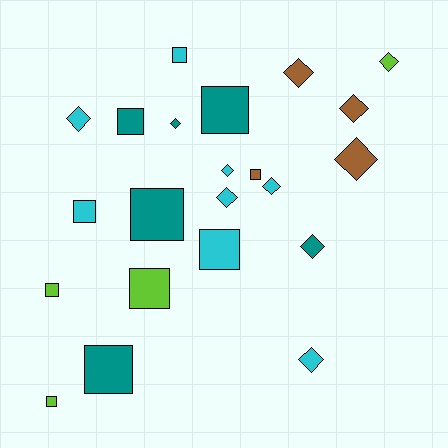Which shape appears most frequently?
Square, with 11 objects.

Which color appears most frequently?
Cyan, with 8 objects.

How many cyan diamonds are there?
There are 5 cyan diamonds.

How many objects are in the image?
There are 22 objects.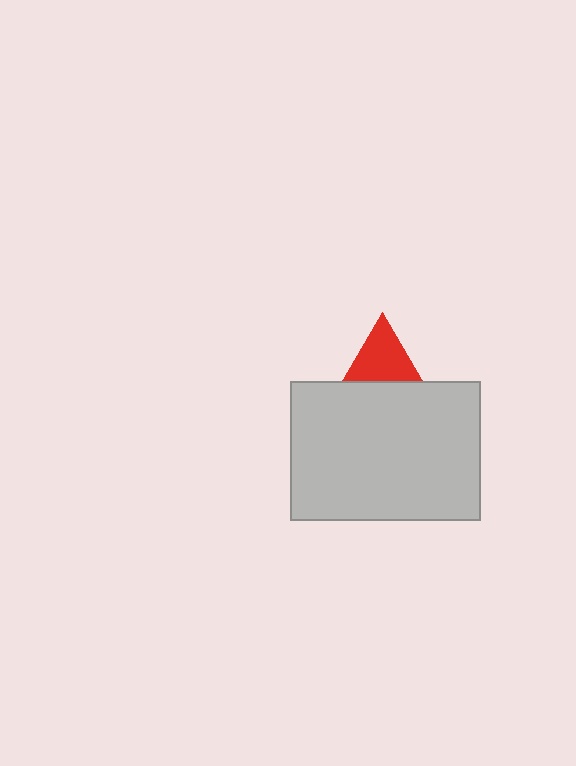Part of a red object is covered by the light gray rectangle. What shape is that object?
It is a triangle.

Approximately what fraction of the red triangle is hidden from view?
Roughly 60% of the red triangle is hidden behind the light gray rectangle.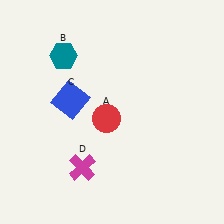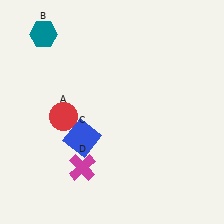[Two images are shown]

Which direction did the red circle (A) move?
The red circle (A) moved left.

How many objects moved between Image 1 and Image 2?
3 objects moved between the two images.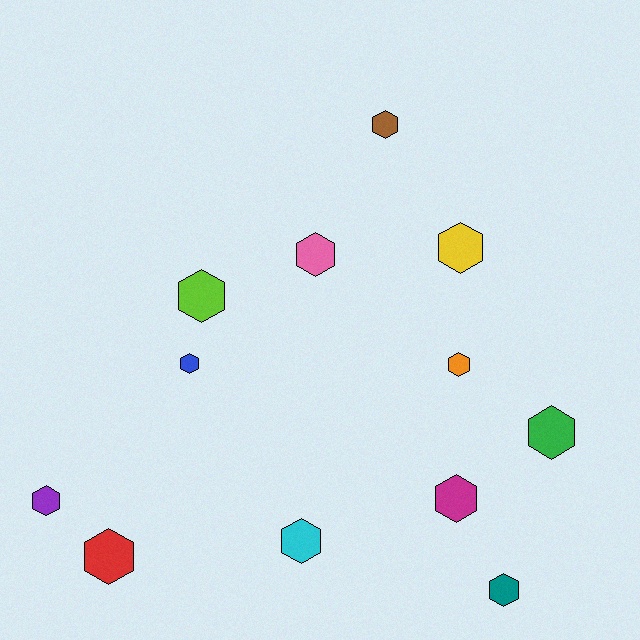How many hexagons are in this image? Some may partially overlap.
There are 12 hexagons.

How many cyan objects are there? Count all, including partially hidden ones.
There is 1 cyan object.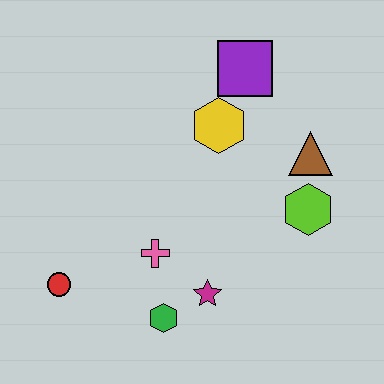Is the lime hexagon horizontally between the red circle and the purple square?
No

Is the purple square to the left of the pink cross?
No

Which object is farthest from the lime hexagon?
The red circle is farthest from the lime hexagon.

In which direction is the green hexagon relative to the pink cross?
The green hexagon is below the pink cross.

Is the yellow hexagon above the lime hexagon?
Yes